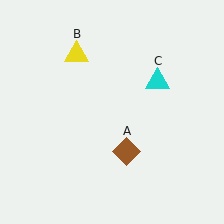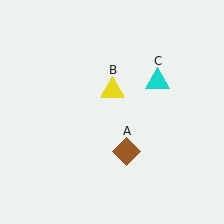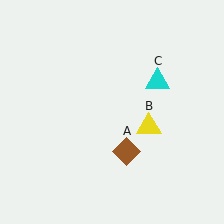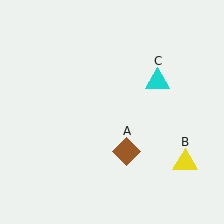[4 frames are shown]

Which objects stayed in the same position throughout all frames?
Brown diamond (object A) and cyan triangle (object C) remained stationary.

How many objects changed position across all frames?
1 object changed position: yellow triangle (object B).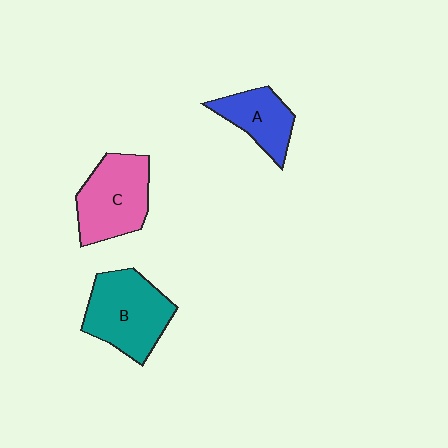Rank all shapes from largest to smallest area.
From largest to smallest: B (teal), C (pink), A (blue).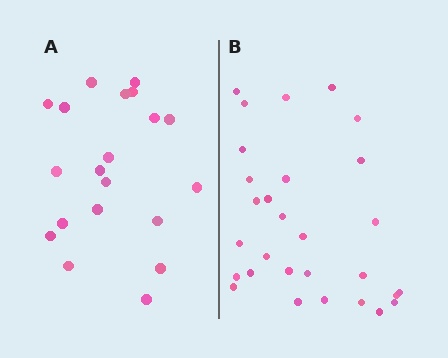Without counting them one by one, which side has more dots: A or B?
Region B (the right region) has more dots.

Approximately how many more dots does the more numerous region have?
Region B has roughly 8 or so more dots than region A.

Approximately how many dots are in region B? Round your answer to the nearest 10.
About 30 dots. (The exact count is 29, which rounds to 30.)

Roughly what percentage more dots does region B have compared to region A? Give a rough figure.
About 45% more.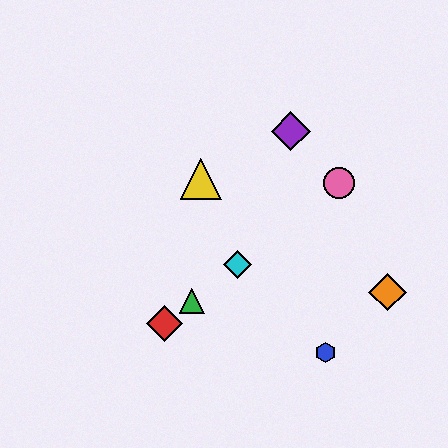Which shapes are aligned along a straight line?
The red diamond, the green triangle, the cyan diamond, the pink circle are aligned along a straight line.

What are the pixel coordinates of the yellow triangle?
The yellow triangle is at (201, 179).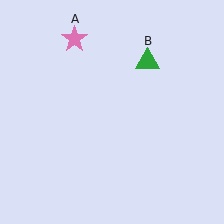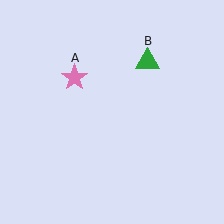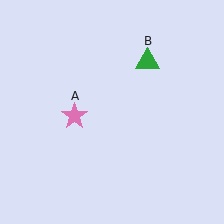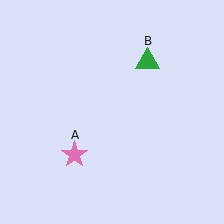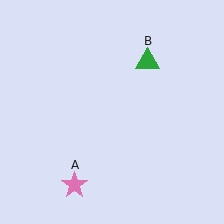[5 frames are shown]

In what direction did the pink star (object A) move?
The pink star (object A) moved down.